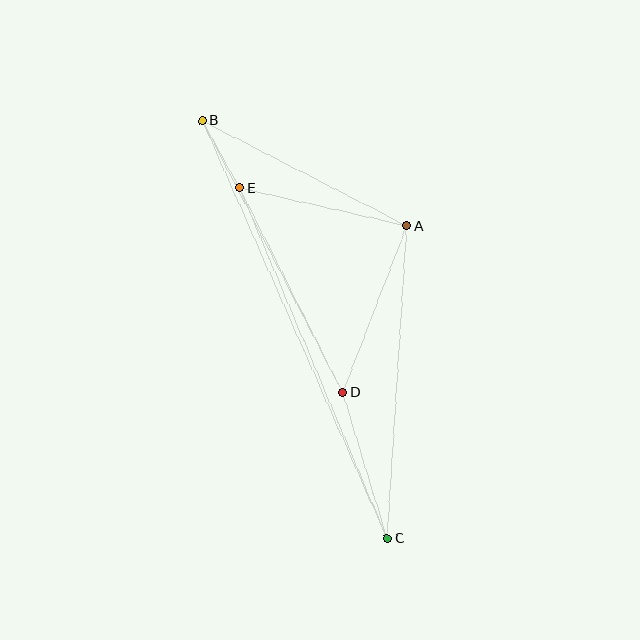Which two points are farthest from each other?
Points B and C are farthest from each other.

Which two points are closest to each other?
Points B and E are closest to each other.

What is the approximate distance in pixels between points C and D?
The distance between C and D is approximately 153 pixels.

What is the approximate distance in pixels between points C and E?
The distance between C and E is approximately 380 pixels.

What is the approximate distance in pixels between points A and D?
The distance between A and D is approximately 178 pixels.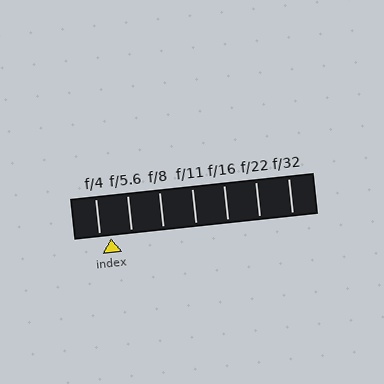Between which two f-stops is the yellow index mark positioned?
The index mark is between f/4 and f/5.6.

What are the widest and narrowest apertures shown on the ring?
The widest aperture shown is f/4 and the narrowest is f/32.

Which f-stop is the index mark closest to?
The index mark is closest to f/4.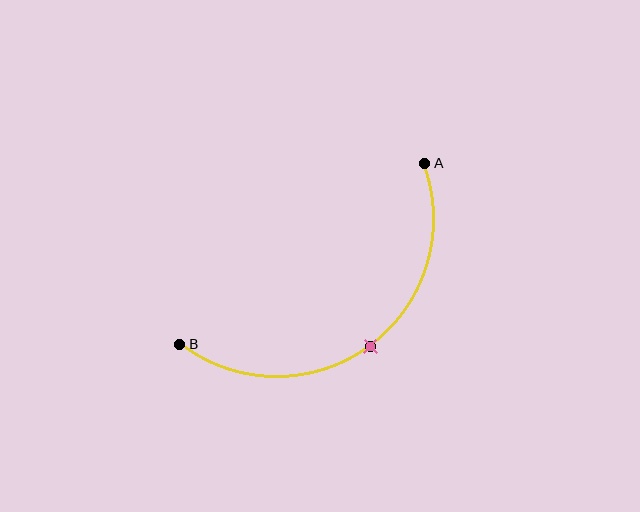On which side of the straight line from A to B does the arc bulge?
The arc bulges below and to the right of the straight line connecting A and B.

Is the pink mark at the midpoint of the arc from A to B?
Yes. The pink mark lies on the arc at equal arc-length from both A and B — it is the arc midpoint.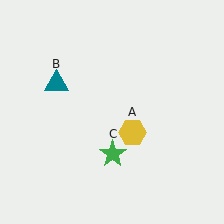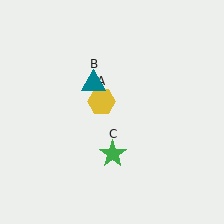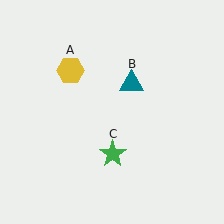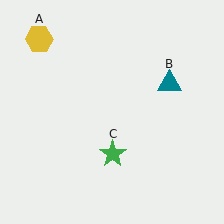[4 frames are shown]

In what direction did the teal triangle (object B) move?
The teal triangle (object B) moved right.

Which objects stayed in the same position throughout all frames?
Green star (object C) remained stationary.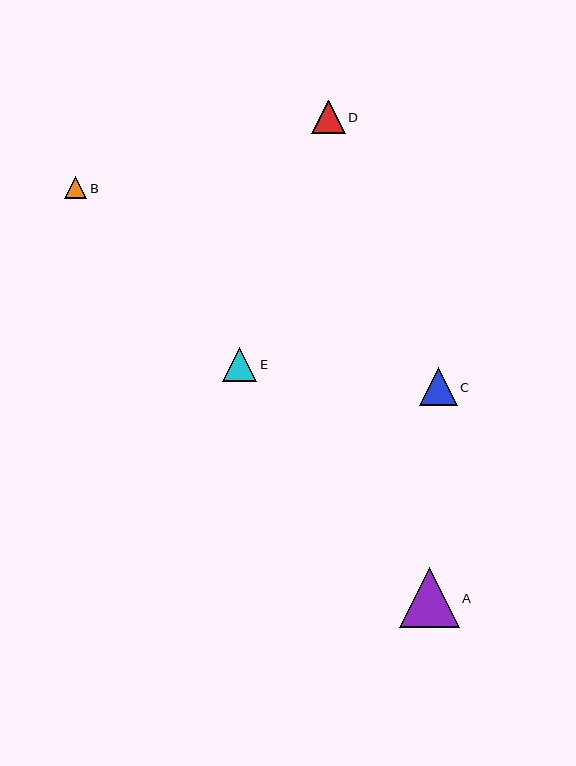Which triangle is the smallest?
Triangle B is the smallest with a size of approximately 22 pixels.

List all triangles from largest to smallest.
From largest to smallest: A, C, E, D, B.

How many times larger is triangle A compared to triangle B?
Triangle A is approximately 2.7 times the size of triangle B.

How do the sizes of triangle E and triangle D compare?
Triangle E and triangle D are approximately the same size.